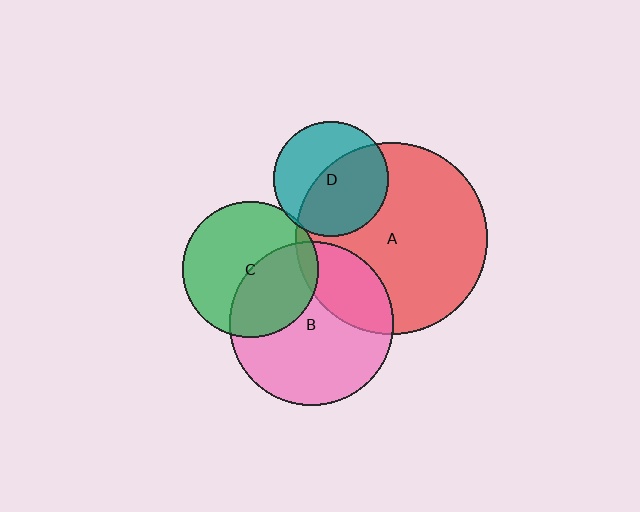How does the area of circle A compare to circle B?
Approximately 1.4 times.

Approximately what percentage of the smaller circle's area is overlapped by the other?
Approximately 40%.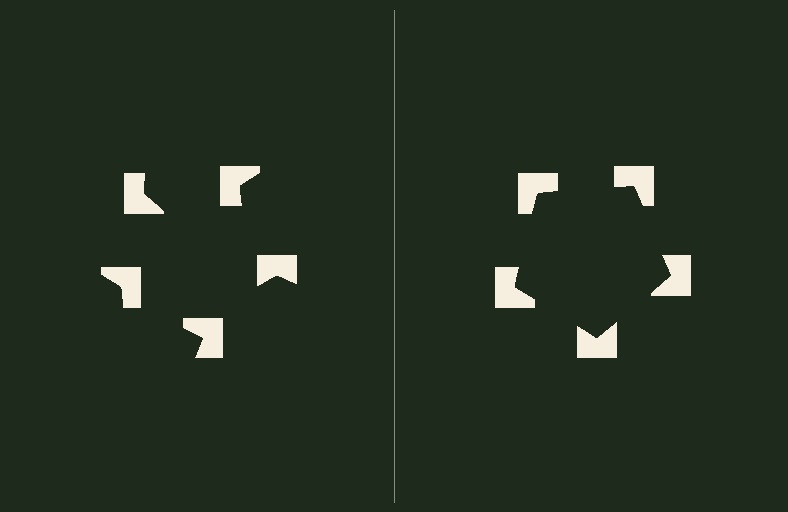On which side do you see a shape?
An illusory pentagon appears on the right side. On the left side the wedge cuts are rotated, so no coherent shape forms.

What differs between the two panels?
The notched squares are positioned identically on both sides; only the wedge orientations differ. On the right they align to a pentagon; on the left they are misaligned.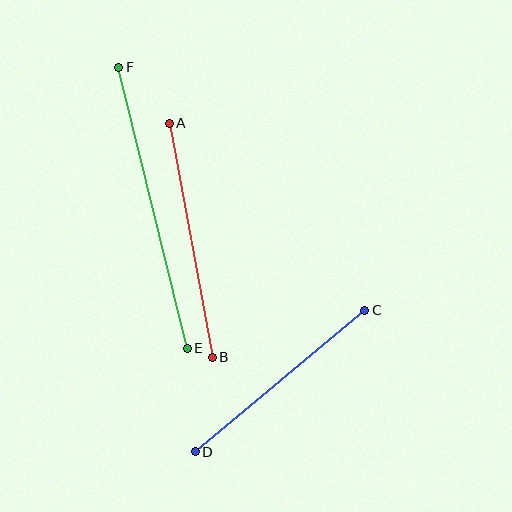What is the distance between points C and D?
The distance is approximately 221 pixels.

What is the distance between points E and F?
The distance is approximately 289 pixels.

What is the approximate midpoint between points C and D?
The midpoint is at approximately (280, 381) pixels.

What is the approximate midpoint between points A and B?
The midpoint is at approximately (191, 240) pixels.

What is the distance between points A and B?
The distance is approximately 238 pixels.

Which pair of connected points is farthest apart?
Points E and F are farthest apart.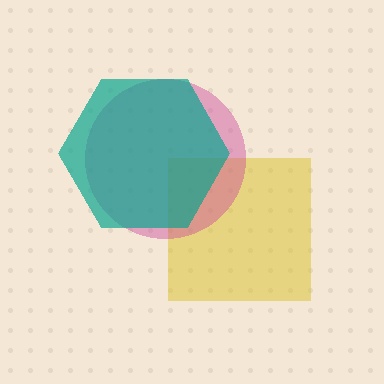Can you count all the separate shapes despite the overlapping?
Yes, there are 3 separate shapes.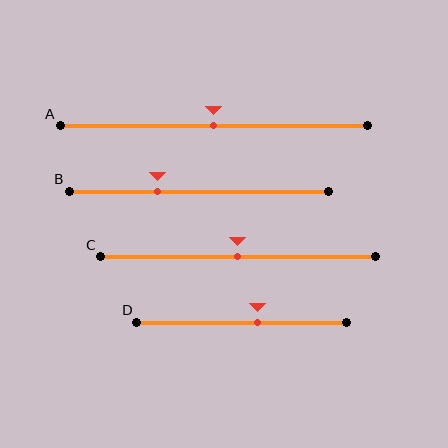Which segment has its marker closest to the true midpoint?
Segment A has its marker closest to the true midpoint.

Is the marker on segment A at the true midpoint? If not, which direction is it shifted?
Yes, the marker on segment A is at the true midpoint.